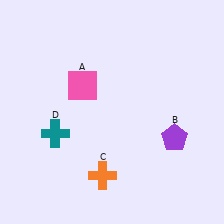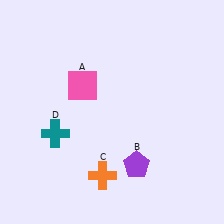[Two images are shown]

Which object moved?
The purple pentagon (B) moved left.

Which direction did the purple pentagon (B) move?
The purple pentagon (B) moved left.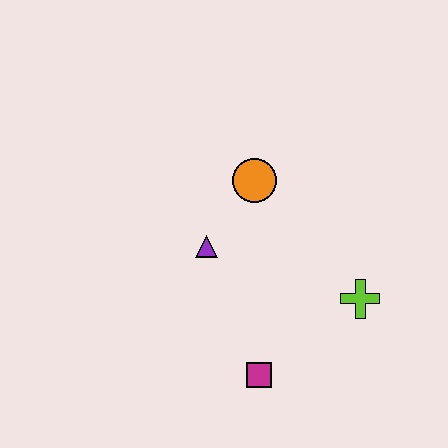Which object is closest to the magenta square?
The lime cross is closest to the magenta square.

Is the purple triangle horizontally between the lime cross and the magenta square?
No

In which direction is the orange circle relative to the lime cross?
The orange circle is above the lime cross.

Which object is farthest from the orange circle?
The magenta square is farthest from the orange circle.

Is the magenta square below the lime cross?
Yes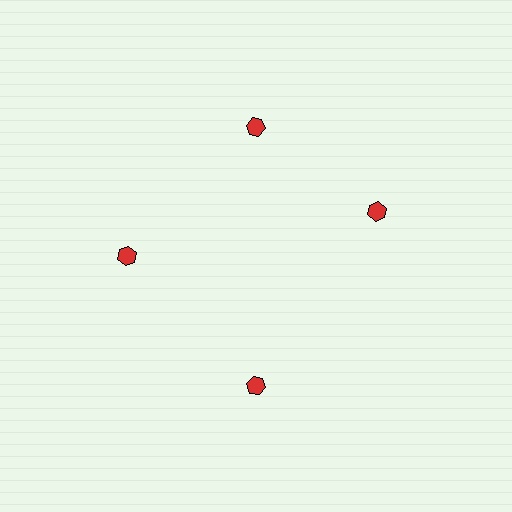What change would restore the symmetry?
The symmetry would be restored by rotating it back into even spacing with its neighbors so that all 4 hexagons sit at equal angles and equal distance from the center.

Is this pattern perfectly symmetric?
No. The 4 red hexagons are arranged in a ring, but one element near the 3 o'clock position is rotated out of alignment along the ring, breaking the 4-fold rotational symmetry.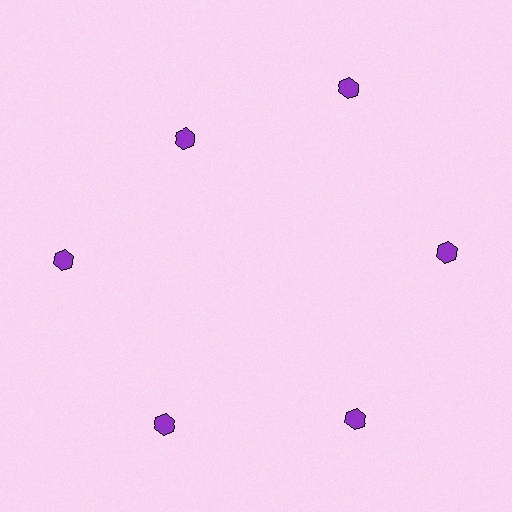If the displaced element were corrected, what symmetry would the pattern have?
It would have 6-fold rotational symmetry — the pattern would map onto itself every 60 degrees.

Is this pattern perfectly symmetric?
No. The 6 purple hexagons are arranged in a ring, but one element near the 11 o'clock position is pulled inward toward the center, breaking the 6-fold rotational symmetry.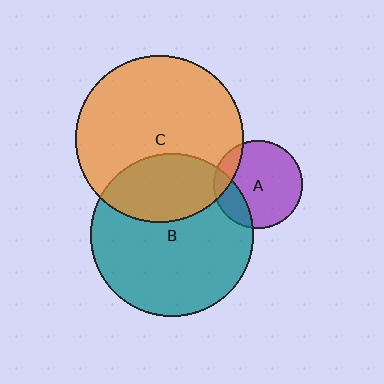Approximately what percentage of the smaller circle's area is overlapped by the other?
Approximately 15%.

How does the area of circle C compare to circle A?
Approximately 3.6 times.